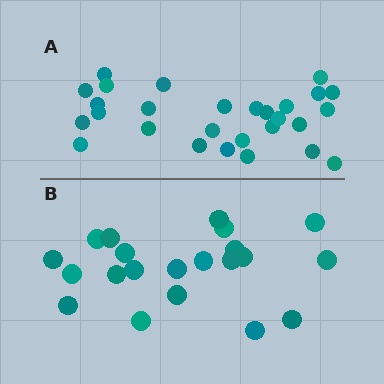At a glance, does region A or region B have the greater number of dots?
Region A (the top region) has more dots.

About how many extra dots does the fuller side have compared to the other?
Region A has roughly 8 or so more dots than region B.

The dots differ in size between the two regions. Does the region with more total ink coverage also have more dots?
No. Region B has more total ink coverage because its dots are larger, but region A actually contains more individual dots. Total area can be misleading — the number of items is what matters here.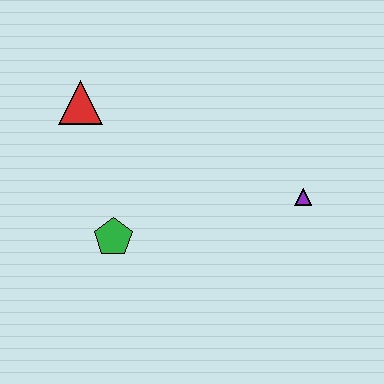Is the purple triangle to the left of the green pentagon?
No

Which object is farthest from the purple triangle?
The red triangle is farthest from the purple triangle.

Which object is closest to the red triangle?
The green pentagon is closest to the red triangle.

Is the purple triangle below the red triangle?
Yes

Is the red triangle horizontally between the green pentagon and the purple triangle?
No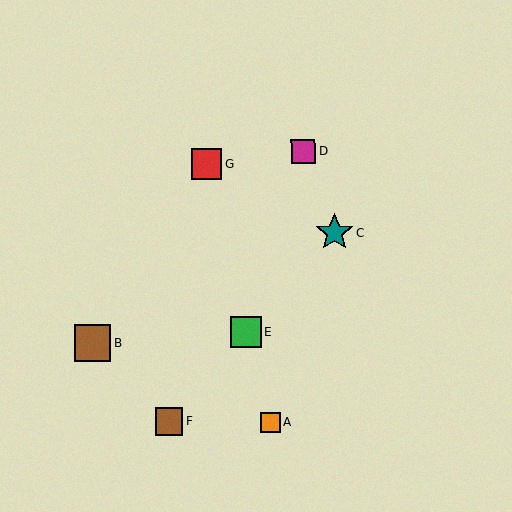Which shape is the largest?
The teal star (labeled C) is the largest.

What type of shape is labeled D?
Shape D is a magenta square.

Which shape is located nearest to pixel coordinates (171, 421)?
The brown square (labeled F) at (169, 422) is nearest to that location.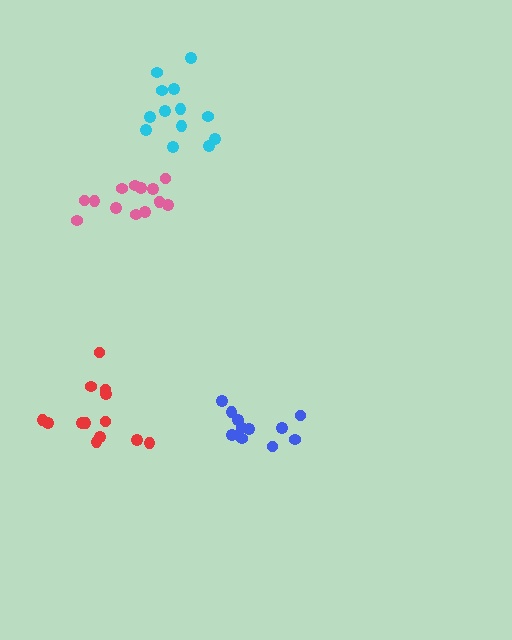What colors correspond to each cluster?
The clusters are colored: blue, cyan, pink, red.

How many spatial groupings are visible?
There are 4 spatial groupings.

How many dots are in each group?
Group 1: 12 dots, Group 2: 13 dots, Group 3: 14 dots, Group 4: 13 dots (52 total).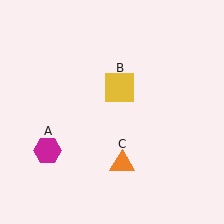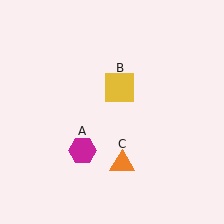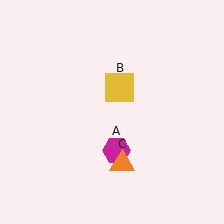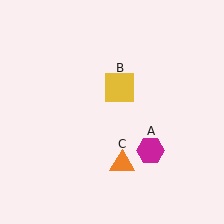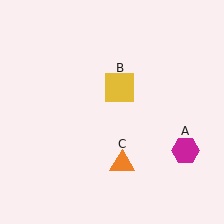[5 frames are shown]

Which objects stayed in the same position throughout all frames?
Yellow square (object B) and orange triangle (object C) remained stationary.